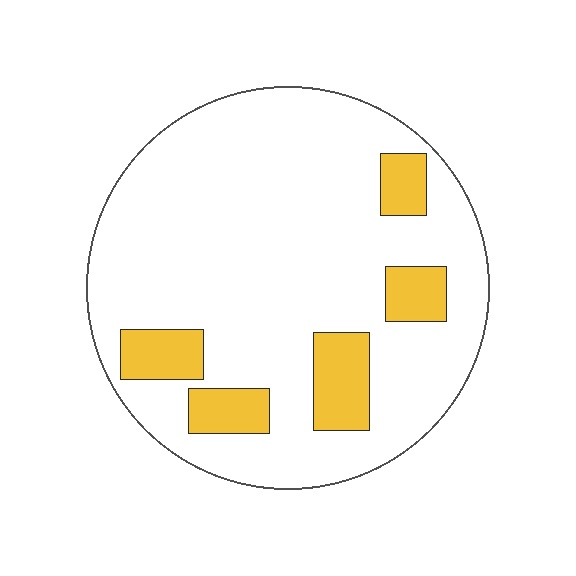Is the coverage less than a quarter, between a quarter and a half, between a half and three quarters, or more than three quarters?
Less than a quarter.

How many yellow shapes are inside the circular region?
5.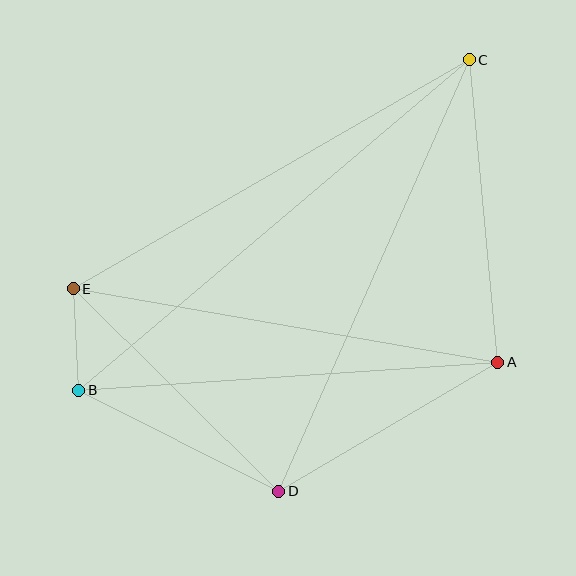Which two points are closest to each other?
Points B and E are closest to each other.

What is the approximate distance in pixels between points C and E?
The distance between C and E is approximately 457 pixels.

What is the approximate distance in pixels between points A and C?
The distance between A and C is approximately 304 pixels.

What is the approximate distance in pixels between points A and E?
The distance between A and E is approximately 431 pixels.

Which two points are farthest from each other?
Points B and C are farthest from each other.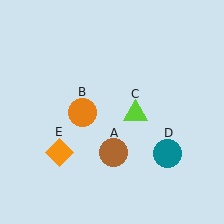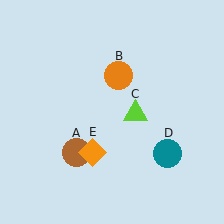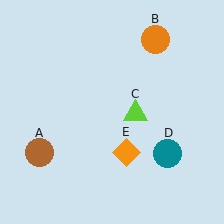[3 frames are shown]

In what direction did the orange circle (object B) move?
The orange circle (object B) moved up and to the right.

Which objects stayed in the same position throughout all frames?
Lime triangle (object C) and teal circle (object D) remained stationary.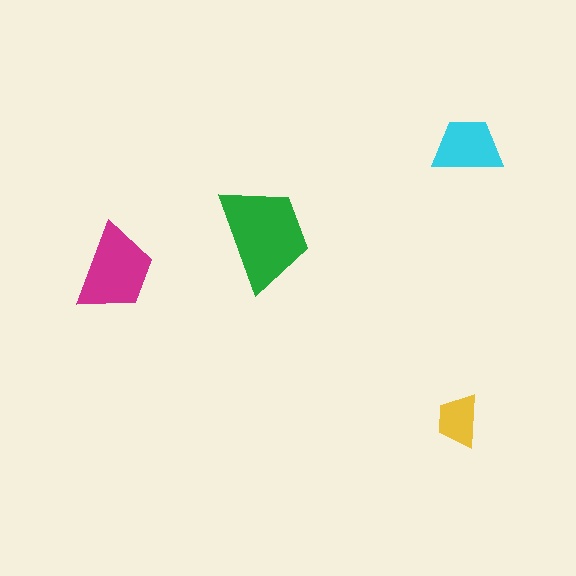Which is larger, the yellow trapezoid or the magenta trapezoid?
The magenta one.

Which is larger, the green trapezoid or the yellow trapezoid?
The green one.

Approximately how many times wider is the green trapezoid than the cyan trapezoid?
About 1.5 times wider.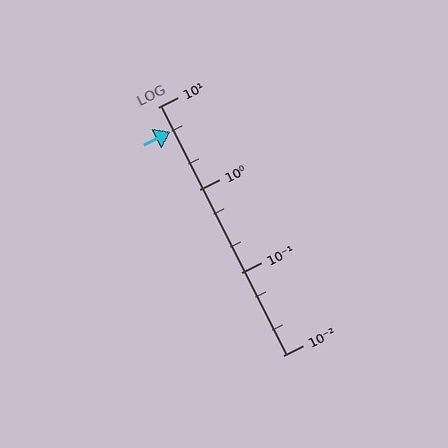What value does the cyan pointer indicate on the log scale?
The pointer indicates approximately 5.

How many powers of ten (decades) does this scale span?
The scale spans 3 decades, from 0.01 to 10.